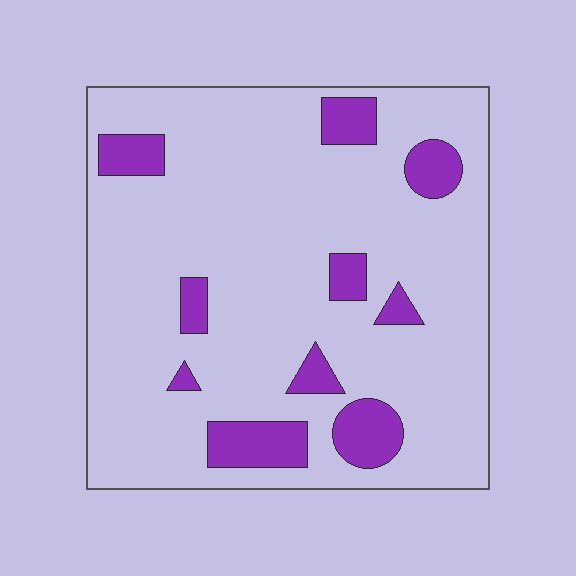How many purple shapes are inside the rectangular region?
10.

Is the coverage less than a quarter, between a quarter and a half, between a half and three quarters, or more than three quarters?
Less than a quarter.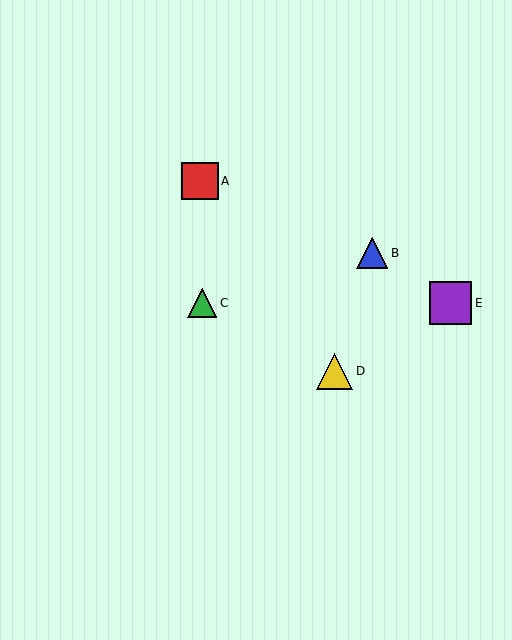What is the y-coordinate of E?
Object E is at y≈303.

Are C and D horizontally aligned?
No, C is at y≈303 and D is at y≈371.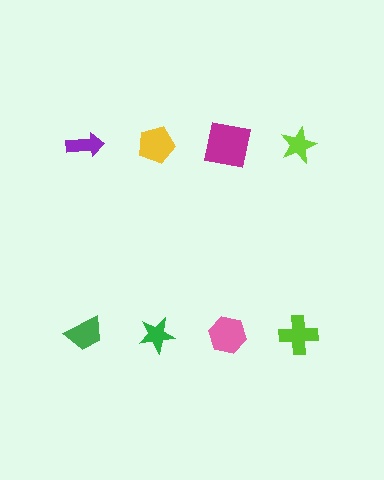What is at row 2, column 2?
A green star.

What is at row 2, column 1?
A green trapezoid.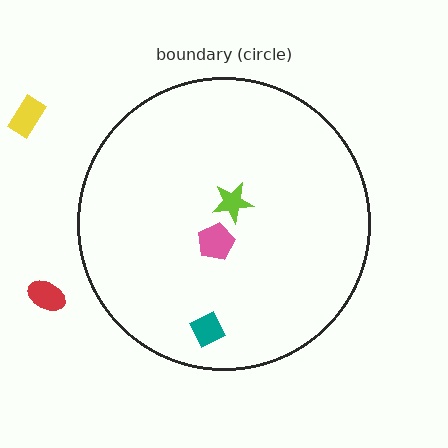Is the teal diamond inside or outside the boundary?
Inside.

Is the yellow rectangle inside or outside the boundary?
Outside.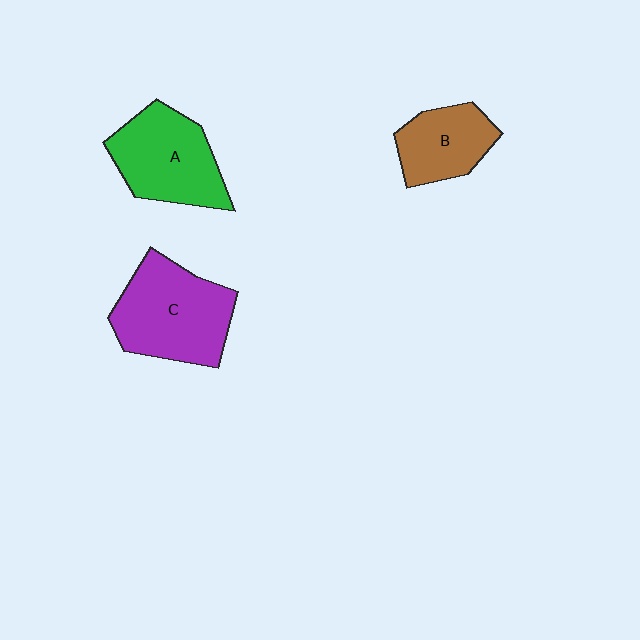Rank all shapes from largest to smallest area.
From largest to smallest: C (purple), A (green), B (brown).